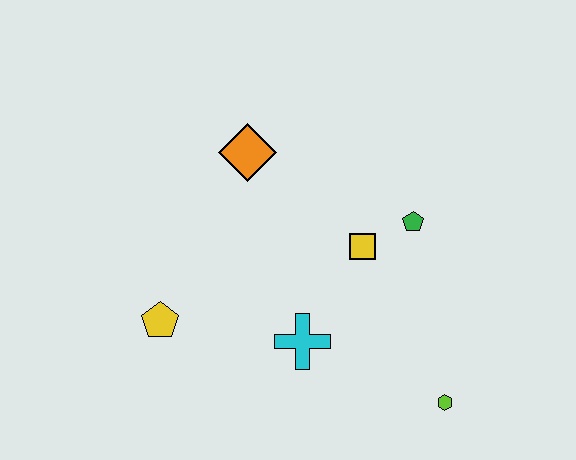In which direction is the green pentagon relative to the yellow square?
The green pentagon is to the right of the yellow square.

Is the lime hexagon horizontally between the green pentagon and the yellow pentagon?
No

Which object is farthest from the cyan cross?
The orange diamond is farthest from the cyan cross.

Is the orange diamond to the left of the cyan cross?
Yes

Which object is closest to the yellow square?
The green pentagon is closest to the yellow square.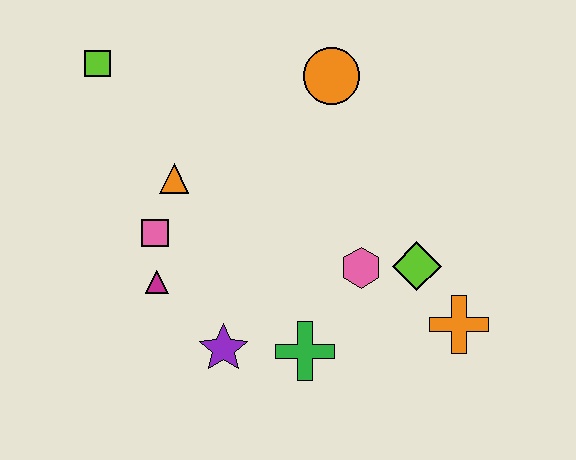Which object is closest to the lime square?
The orange triangle is closest to the lime square.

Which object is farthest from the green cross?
The lime square is farthest from the green cross.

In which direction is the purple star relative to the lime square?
The purple star is below the lime square.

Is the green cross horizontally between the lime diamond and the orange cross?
No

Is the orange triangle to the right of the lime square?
Yes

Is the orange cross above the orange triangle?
No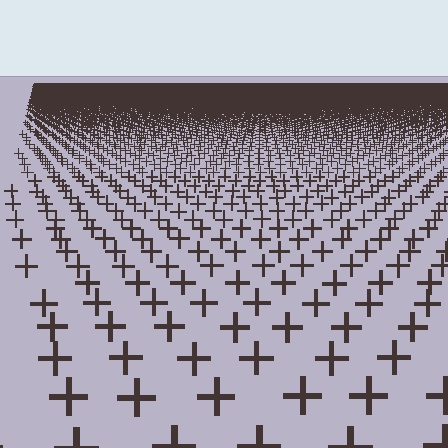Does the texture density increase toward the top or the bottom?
Density increases toward the top.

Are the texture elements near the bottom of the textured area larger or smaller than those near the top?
Larger. Near the bottom, elements are closer to the viewer and appear at a bigger on-screen size.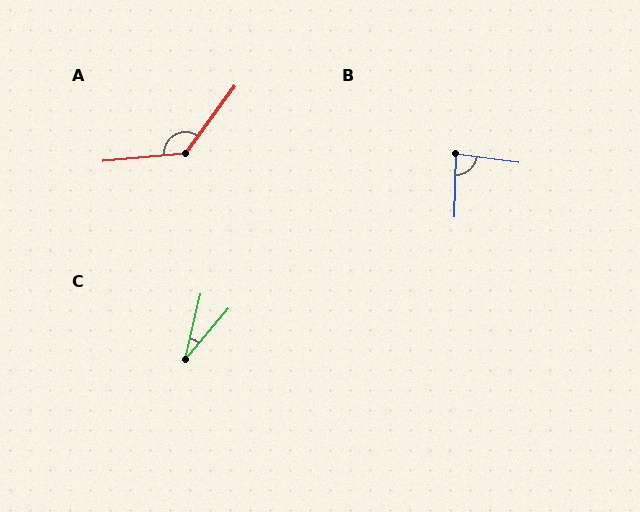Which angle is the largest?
A, at approximately 132 degrees.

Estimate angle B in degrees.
Approximately 84 degrees.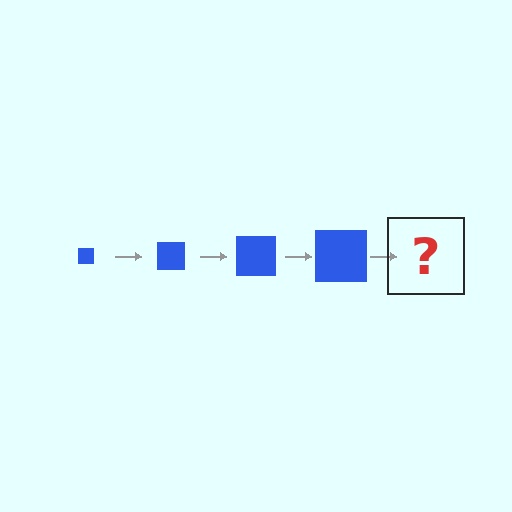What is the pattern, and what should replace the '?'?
The pattern is that the square gets progressively larger each step. The '?' should be a blue square, larger than the previous one.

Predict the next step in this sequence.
The next step is a blue square, larger than the previous one.